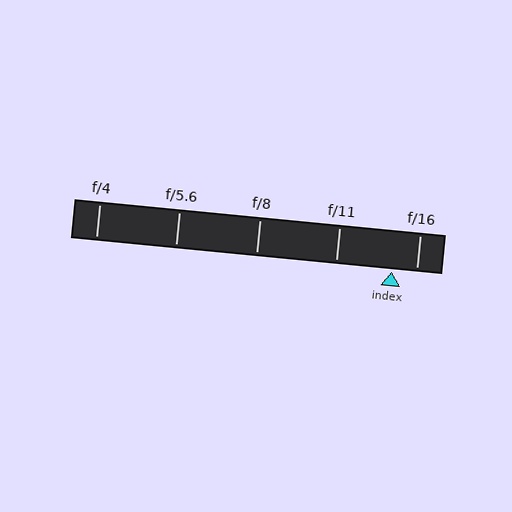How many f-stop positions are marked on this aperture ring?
There are 5 f-stop positions marked.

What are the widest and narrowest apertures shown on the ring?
The widest aperture shown is f/4 and the narrowest is f/16.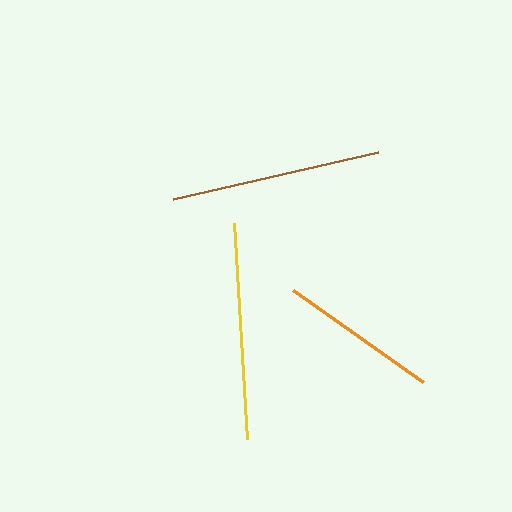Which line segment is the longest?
The yellow line is the longest at approximately 216 pixels.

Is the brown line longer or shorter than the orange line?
The brown line is longer than the orange line.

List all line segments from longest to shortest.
From longest to shortest: yellow, brown, orange.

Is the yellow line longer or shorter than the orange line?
The yellow line is longer than the orange line.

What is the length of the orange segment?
The orange segment is approximately 160 pixels long.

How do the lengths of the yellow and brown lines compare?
The yellow and brown lines are approximately the same length.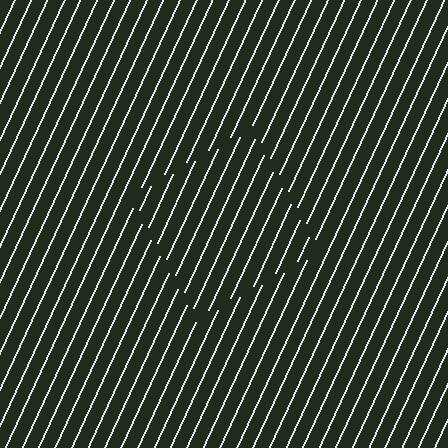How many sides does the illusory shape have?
4 sides — the line-ends trace a square.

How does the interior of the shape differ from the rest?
The interior of the shape contains the same grating, shifted by half a period — the contour is defined by the phase discontinuity where line-ends from the inner and outer gratings abut.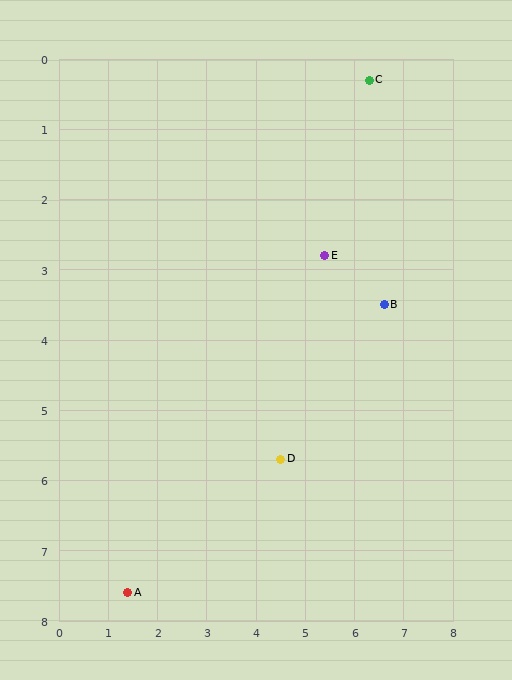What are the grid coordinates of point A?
Point A is at approximately (1.4, 7.6).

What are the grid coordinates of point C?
Point C is at approximately (6.3, 0.3).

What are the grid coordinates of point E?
Point E is at approximately (5.4, 2.8).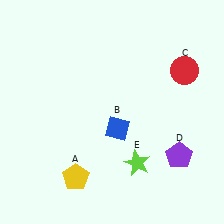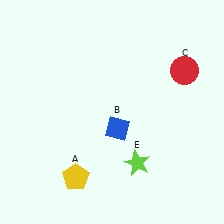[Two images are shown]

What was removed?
The purple pentagon (D) was removed in Image 2.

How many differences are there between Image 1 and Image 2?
There is 1 difference between the two images.